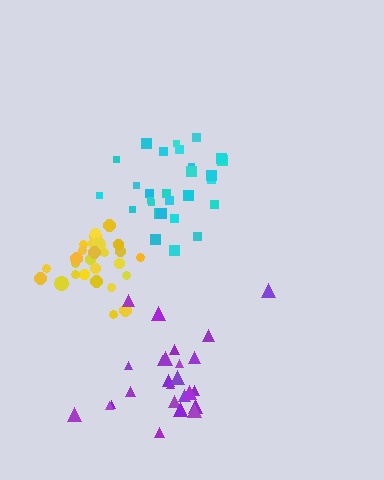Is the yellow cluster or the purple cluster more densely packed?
Yellow.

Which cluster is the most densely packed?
Yellow.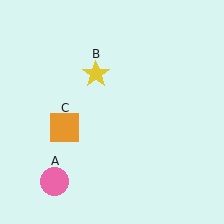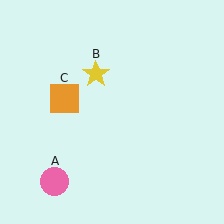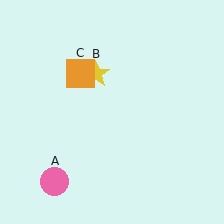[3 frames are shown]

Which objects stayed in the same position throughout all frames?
Pink circle (object A) and yellow star (object B) remained stationary.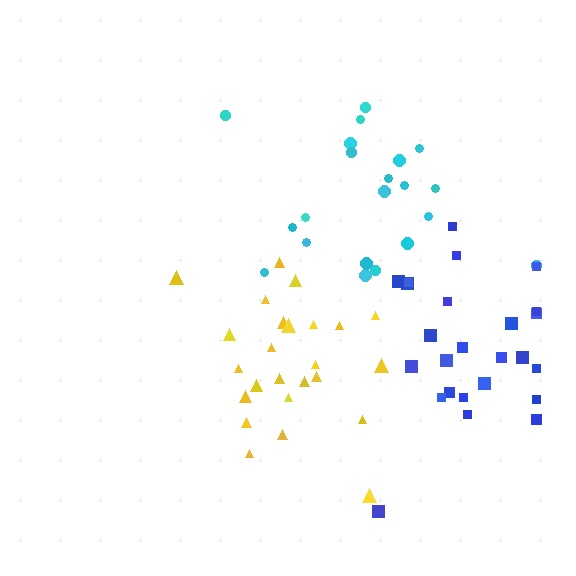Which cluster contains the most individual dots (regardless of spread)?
Yellow (25).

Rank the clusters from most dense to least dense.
blue, yellow, cyan.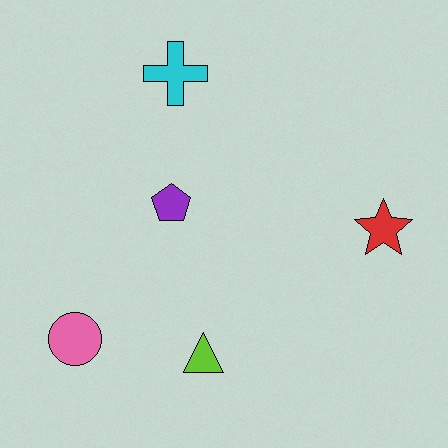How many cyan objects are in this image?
There is 1 cyan object.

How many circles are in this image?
There is 1 circle.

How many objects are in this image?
There are 5 objects.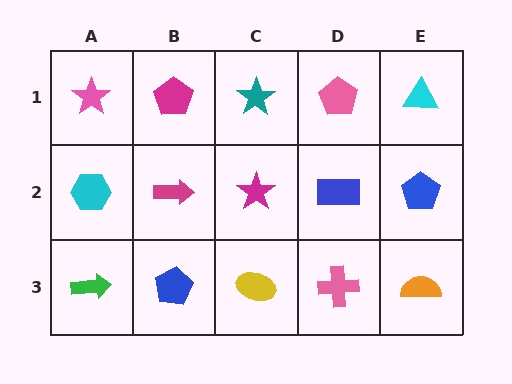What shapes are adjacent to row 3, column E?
A blue pentagon (row 2, column E), a pink cross (row 3, column D).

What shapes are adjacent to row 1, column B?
A magenta arrow (row 2, column B), a pink star (row 1, column A), a teal star (row 1, column C).